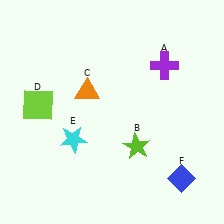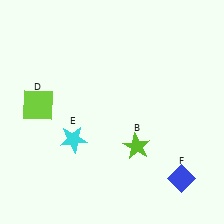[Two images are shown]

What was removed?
The purple cross (A), the orange triangle (C) were removed in Image 2.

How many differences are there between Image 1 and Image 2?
There are 2 differences between the two images.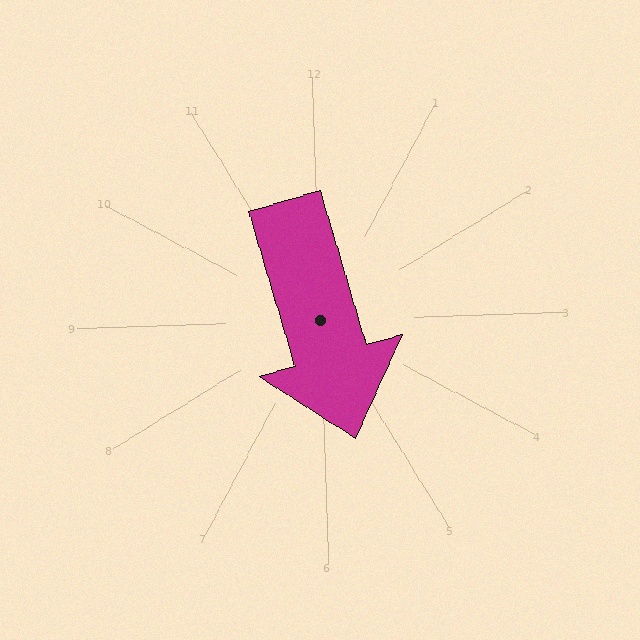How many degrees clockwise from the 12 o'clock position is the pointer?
Approximately 165 degrees.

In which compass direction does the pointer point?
South.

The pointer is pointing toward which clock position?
Roughly 6 o'clock.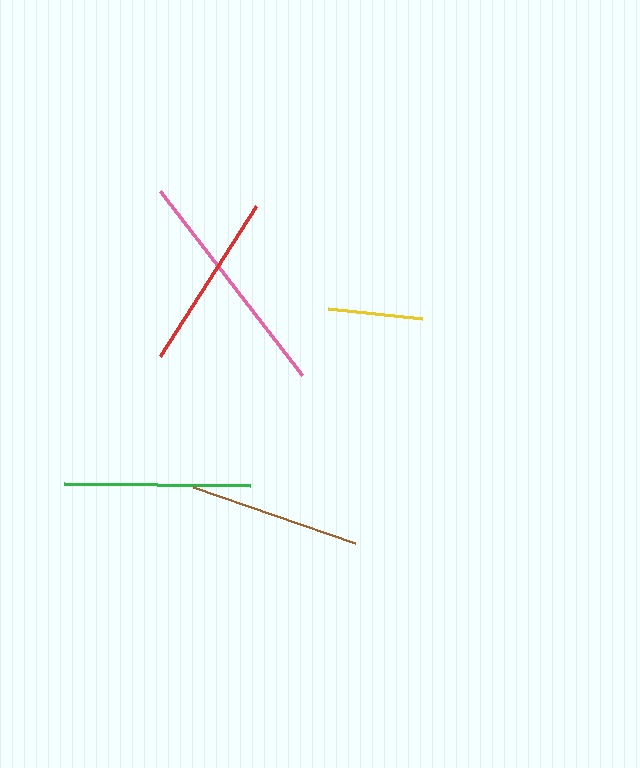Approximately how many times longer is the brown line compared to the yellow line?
The brown line is approximately 1.8 times the length of the yellow line.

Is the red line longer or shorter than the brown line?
The red line is longer than the brown line.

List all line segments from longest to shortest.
From longest to shortest: pink, green, red, brown, yellow.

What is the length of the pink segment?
The pink segment is approximately 233 pixels long.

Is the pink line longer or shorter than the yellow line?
The pink line is longer than the yellow line.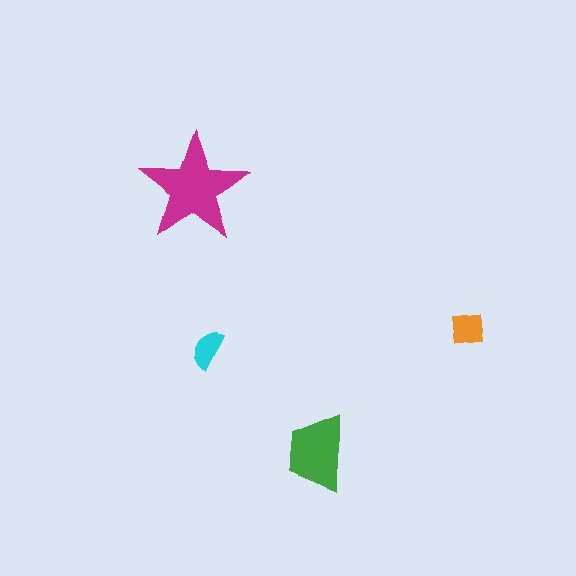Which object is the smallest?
The cyan semicircle.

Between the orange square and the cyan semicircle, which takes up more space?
The orange square.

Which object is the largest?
The magenta star.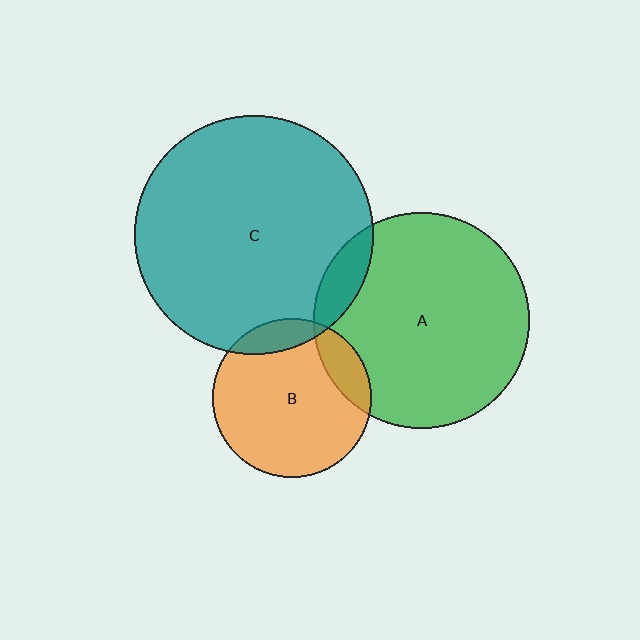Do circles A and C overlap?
Yes.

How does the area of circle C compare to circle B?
Approximately 2.3 times.